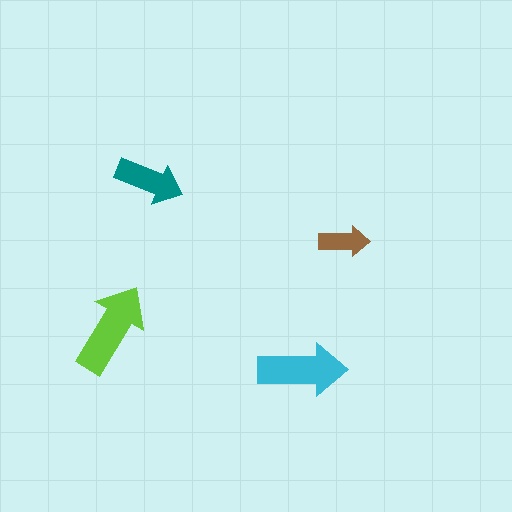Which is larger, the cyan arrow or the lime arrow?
The lime one.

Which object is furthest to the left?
The lime arrow is leftmost.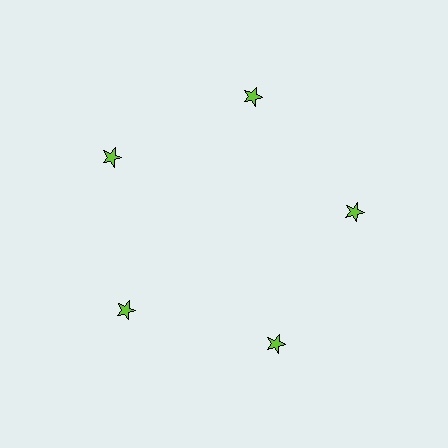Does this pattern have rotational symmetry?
Yes, this pattern has 5-fold rotational symmetry. It looks the same after rotating 72 degrees around the center.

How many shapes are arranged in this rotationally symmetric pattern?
There are 5 shapes, arranged in 5 groups of 1.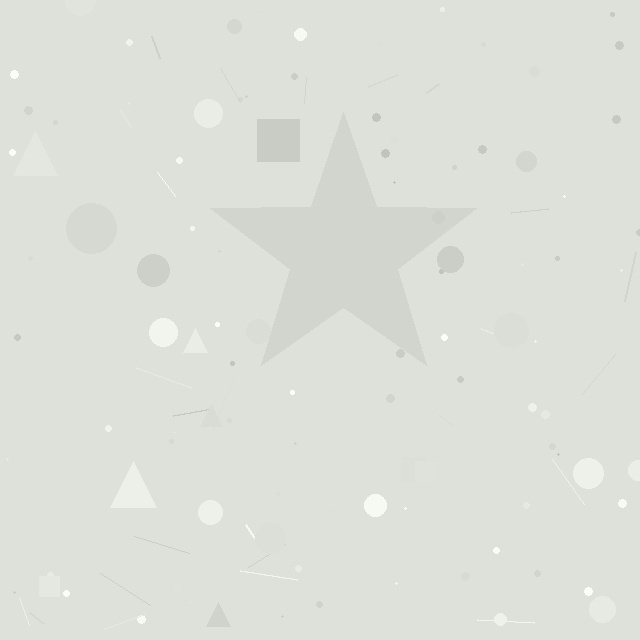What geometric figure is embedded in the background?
A star is embedded in the background.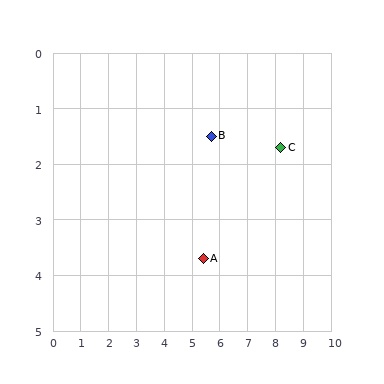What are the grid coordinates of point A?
Point A is at approximately (5.4, 3.7).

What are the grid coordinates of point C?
Point C is at approximately (8.2, 1.7).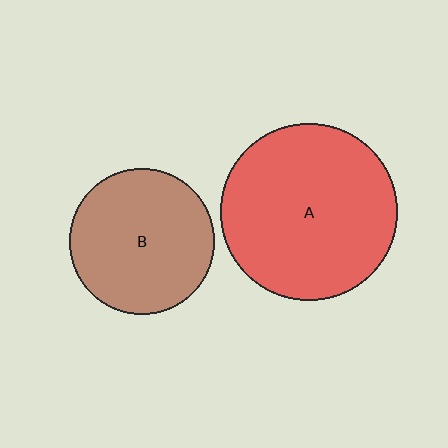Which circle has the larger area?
Circle A (red).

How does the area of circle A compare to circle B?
Approximately 1.5 times.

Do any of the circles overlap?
No, none of the circles overlap.